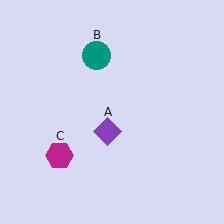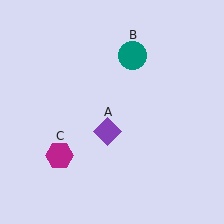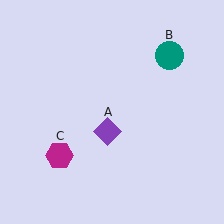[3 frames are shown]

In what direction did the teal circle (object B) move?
The teal circle (object B) moved right.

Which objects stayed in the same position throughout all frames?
Purple diamond (object A) and magenta hexagon (object C) remained stationary.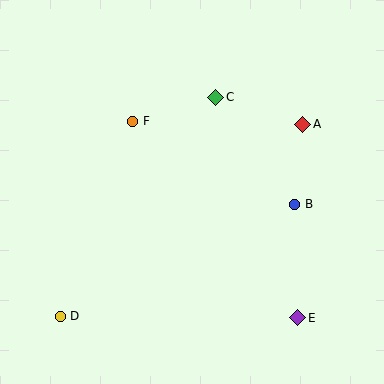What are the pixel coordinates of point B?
Point B is at (295, 204).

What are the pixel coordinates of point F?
Point F is at (133, 121).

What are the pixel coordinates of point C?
Point C is at (216, 97).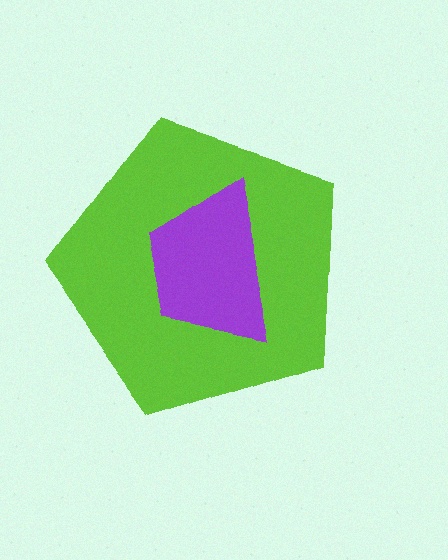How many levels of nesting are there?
2.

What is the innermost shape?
The purple trapezoid.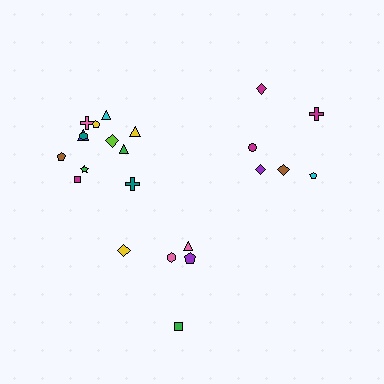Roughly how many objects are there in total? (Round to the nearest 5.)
Roughly 25 objects in total.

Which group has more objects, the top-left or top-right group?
The top-left group.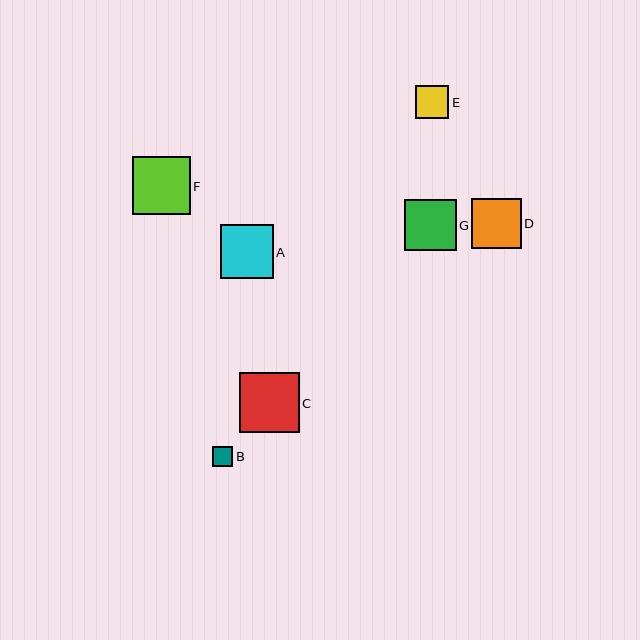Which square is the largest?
Square C is the largest with a size of approximately 60 pixels.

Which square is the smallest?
Square B is the smallest with a size of approximately 21 pixels.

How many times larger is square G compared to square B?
Square G is approximately 2.5 times the size of square B.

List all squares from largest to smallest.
From largest to smallest: C, F, A, G, D, E, B.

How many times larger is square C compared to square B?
Square C is approximately 2.9 times the size of square B.